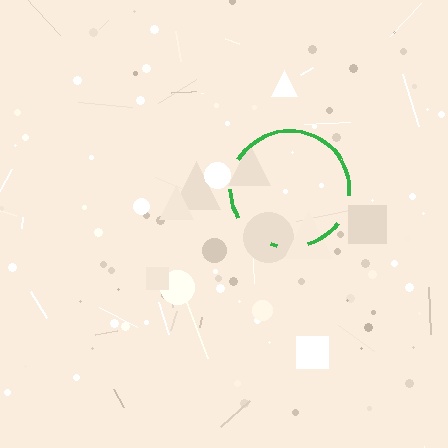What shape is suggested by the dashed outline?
The dashed outline suggests a circle.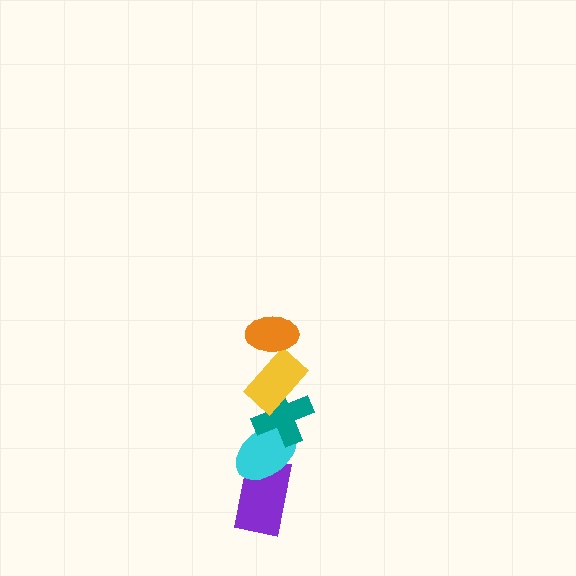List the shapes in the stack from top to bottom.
From top to bottom: the orange ellipse, the yellow rectangle, the teal cross, the cyan ellipse, the purple rectangle.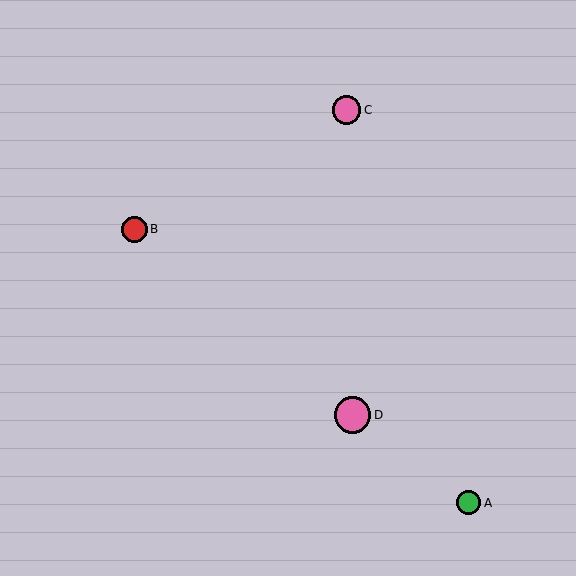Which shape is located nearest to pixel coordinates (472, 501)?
The green circle (labeled A) at (469, 503) is nearest to that location.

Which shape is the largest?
The pink circle (labeled D) is the largest.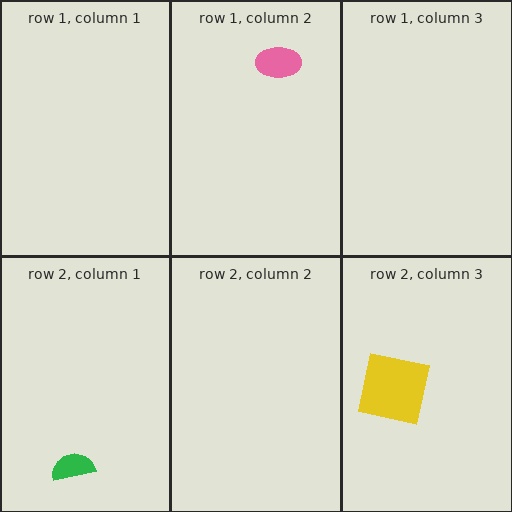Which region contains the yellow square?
The row 2, column 3 region.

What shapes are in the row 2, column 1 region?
The green semicircle.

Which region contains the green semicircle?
The row 2, column 1 region.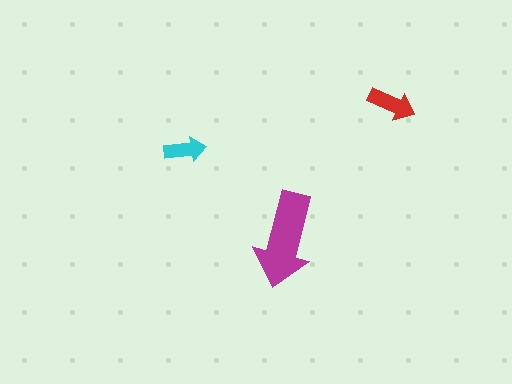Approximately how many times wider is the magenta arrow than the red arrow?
About 2 times wider.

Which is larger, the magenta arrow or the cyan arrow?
The magenta one.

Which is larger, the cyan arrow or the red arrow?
The red one.